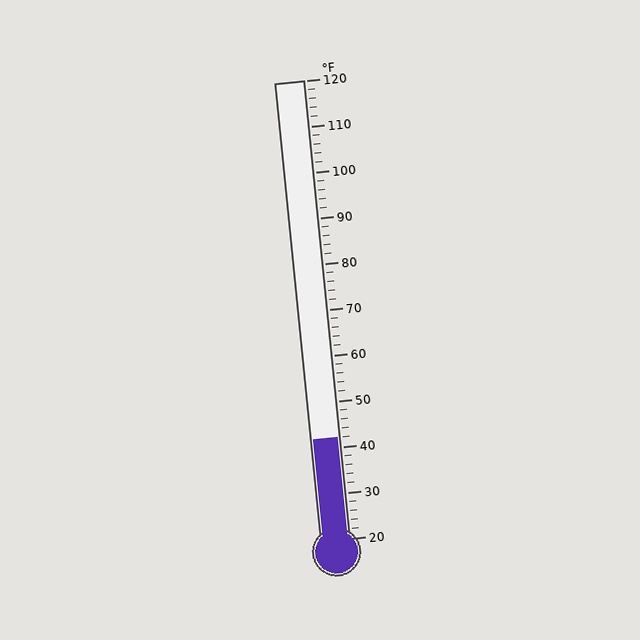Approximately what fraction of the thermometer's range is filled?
The thermometer is filled to approximately 20% of its range.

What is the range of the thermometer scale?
The thermometer scale ranges from 20°F to 120°F.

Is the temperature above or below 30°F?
The temperature is above 30°F.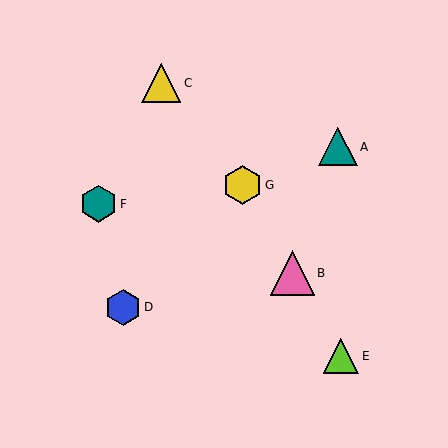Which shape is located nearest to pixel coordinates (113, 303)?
The blue hexagon (labeled D) at (123, 308) is nearest to that location.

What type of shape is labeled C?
Shape C is a yellow triangle.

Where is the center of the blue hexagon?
The center of the blue hexagon is at (123, 308).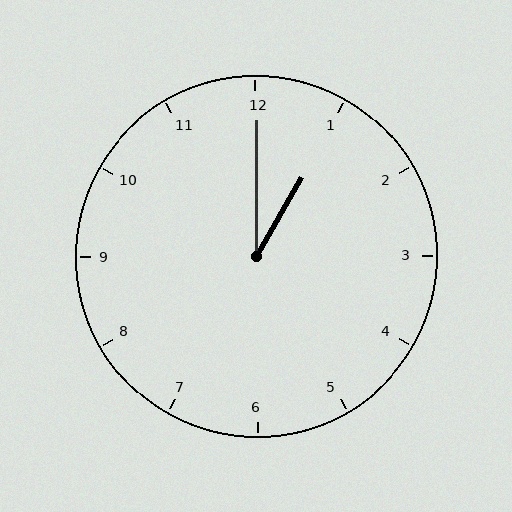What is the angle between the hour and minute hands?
Approximately 30 degrees.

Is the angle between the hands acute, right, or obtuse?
It is acute.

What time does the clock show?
1:00.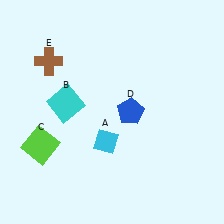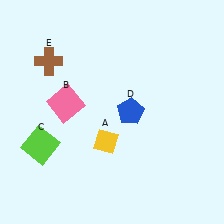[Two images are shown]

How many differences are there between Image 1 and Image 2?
There are 2 differences between the two images.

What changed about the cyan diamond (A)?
In Image 1, A is cyan. In Image 2, it changed to yellow.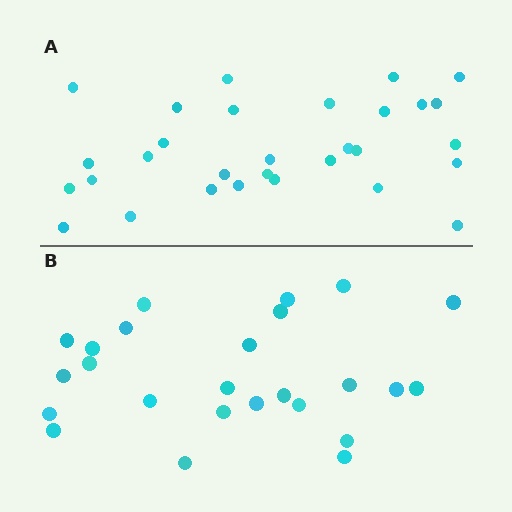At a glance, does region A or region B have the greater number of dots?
Region A (the top region) has more dots.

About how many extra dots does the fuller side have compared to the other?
Region A has about 5 more dots than region B.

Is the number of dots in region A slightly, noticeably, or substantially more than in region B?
Region A has only slightly more — the two regions are fairly close. The ratio is roughly 1.2 to 1.